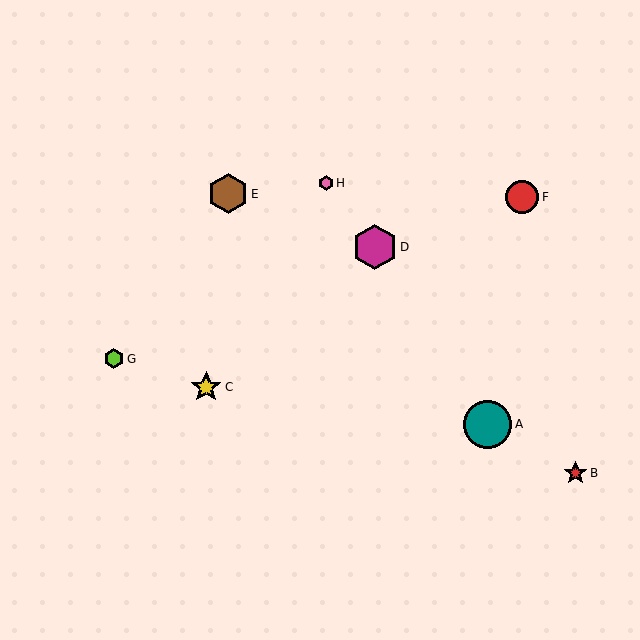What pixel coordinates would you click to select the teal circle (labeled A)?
Click at (488, 424) to select the teal circle A.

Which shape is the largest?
The teal circle (labeled A) is the largest.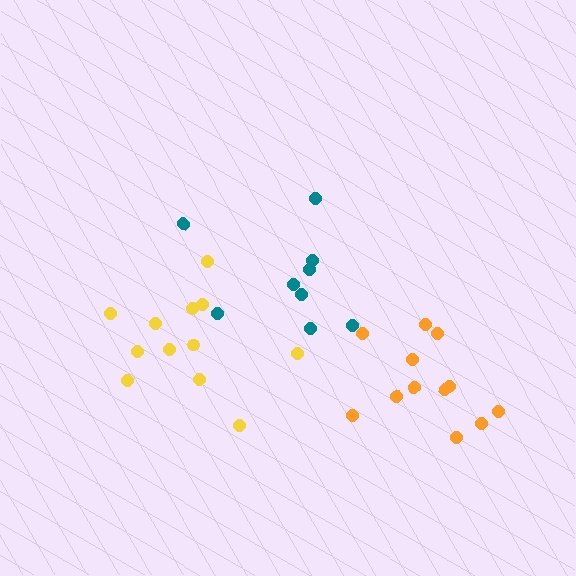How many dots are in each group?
Group 1: 9 dots, Group 2: 12 dots, Group 3: 12 dots (33 total).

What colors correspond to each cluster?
The clusters are colored: teal, yellow, orange.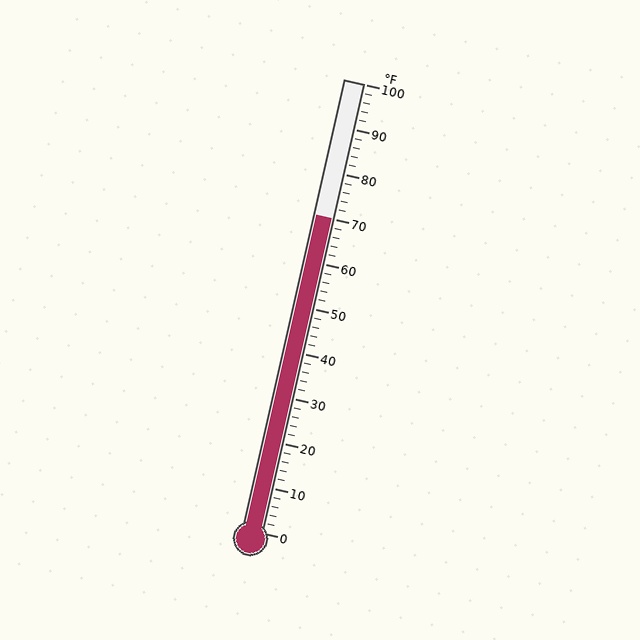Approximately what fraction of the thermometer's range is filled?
The thermometer is filled to approximately 70% of its range.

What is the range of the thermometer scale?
The thermometer scale ranges from 0°F to 100°F.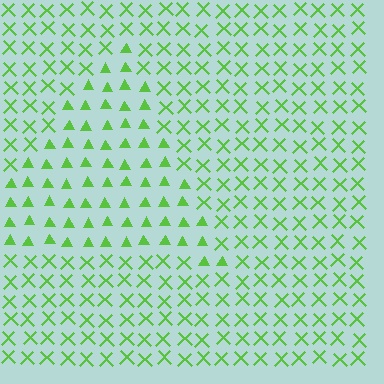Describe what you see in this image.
The image is filled with small lime elements arranged in a uniform grid. A triangle-shaped region contains triangles, while the surrounding area contains X marks. The boundary is defined purely by the change in element shape.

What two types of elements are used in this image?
The image uses triangles inside the triangle region and X marks outside it.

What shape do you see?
I see a triangle.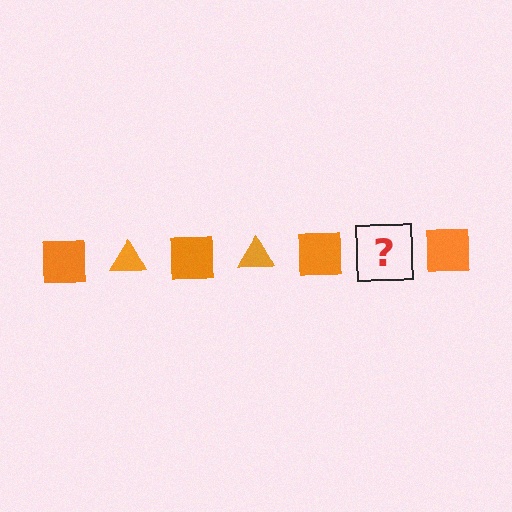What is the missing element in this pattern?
The missing element is an orange triangle.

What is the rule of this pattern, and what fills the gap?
The rule is that the pattern cycles through square, triangle shapes in orange. The gap should be filled with an orange triangle.